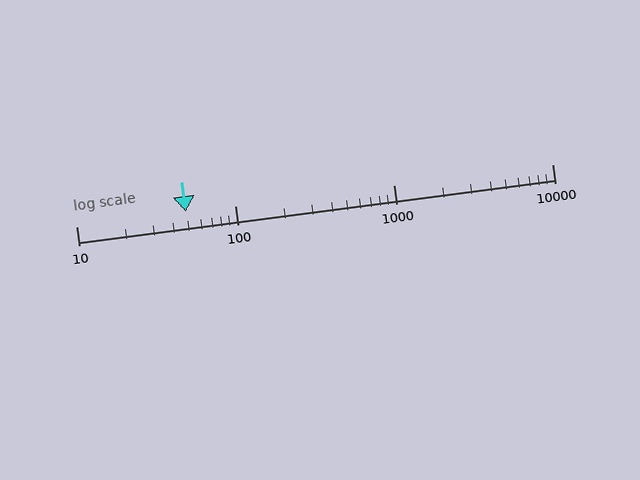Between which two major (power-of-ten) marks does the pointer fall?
The pointer is between 10 and 100.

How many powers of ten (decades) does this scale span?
The scale spans 3 decades, from 10 to 10000.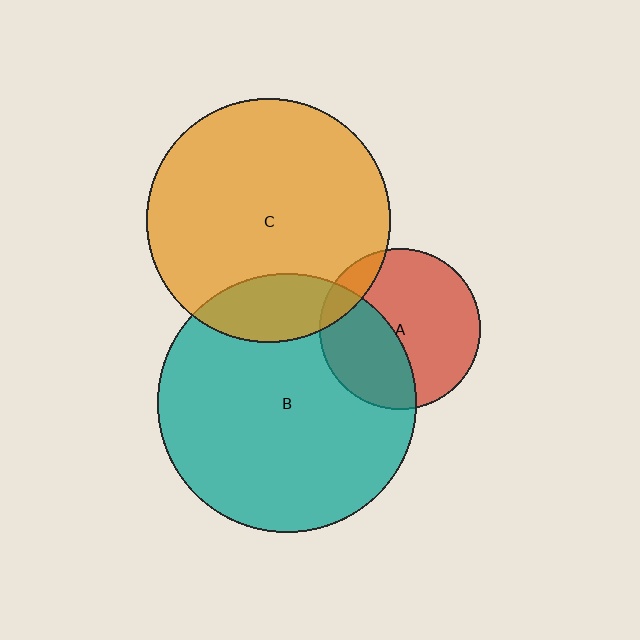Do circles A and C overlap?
Yes.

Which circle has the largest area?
Circle B (teal).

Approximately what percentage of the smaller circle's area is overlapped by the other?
Approximately 10%.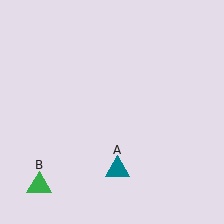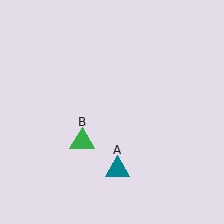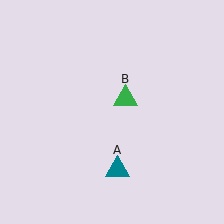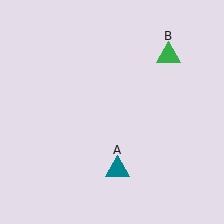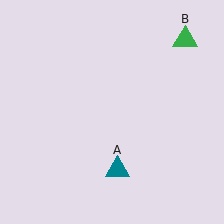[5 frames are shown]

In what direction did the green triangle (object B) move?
The green triangle (object B) moved up and to the right.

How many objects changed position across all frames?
1 object changed position: green triangle (object B).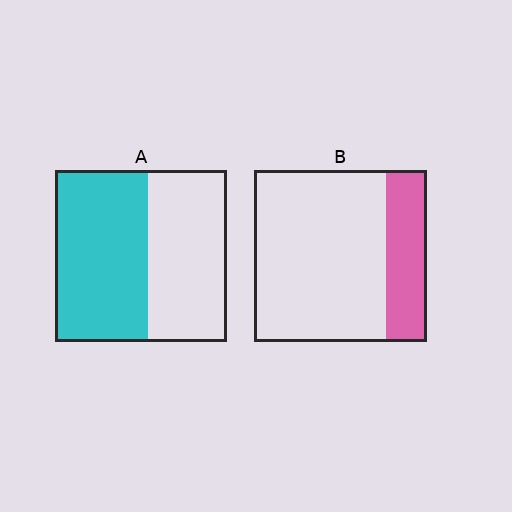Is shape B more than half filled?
No.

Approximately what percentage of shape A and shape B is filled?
A is approximately 55% and B is approximately 25%.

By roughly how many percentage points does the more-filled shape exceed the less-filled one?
By roughly 30 percentage points (A over B).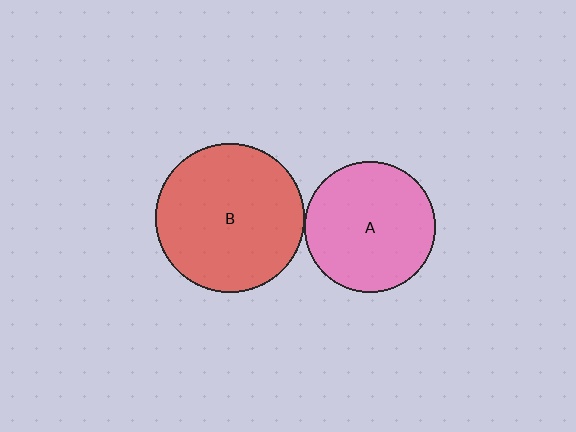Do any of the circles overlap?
No, none of the circles overlap.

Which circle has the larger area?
Circle B (red).